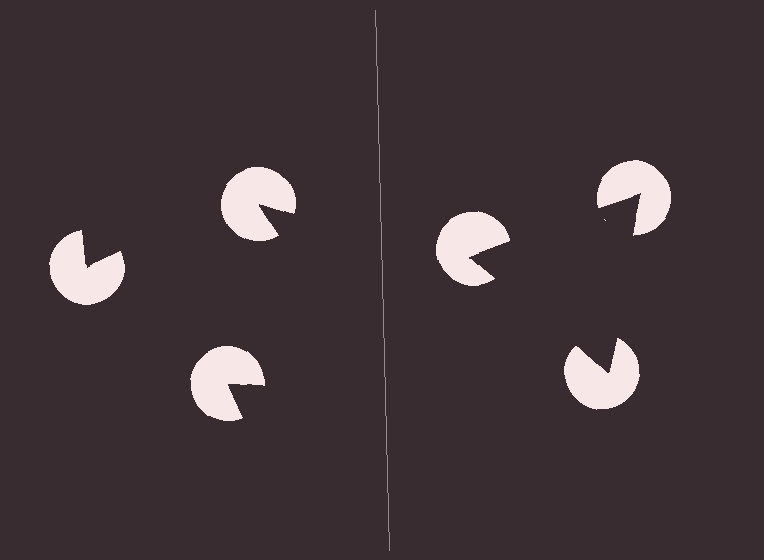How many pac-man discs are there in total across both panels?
6 — 3 on each side.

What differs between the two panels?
The pac-man discs are positioned identically on both sides; only the wedge orientations differ. On the right they align to a triangle; on the left they are misaligned.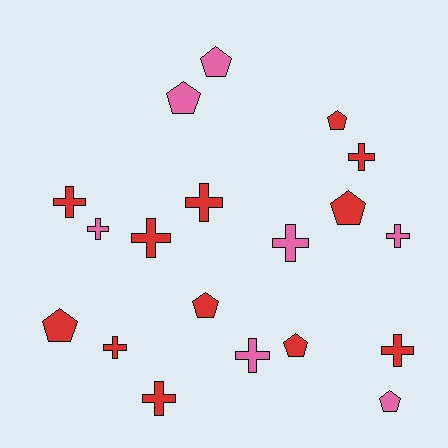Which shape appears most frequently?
Cross, with 11 objects.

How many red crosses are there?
There are 7 red crosses.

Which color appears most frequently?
Red, with 12 objects.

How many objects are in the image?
There are 19 objects.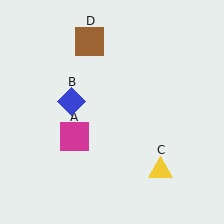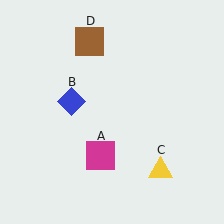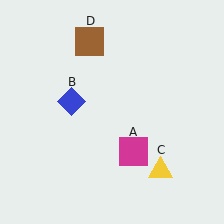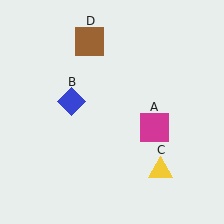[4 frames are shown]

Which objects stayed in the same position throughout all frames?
Blue diamond (object B) and yellow triangle (object C) and brown square (object D) remained stationary.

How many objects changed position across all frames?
1 object changed position: magenta square (object A).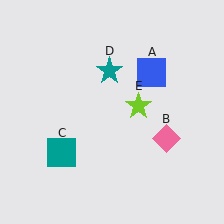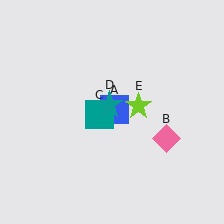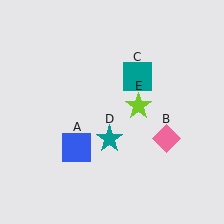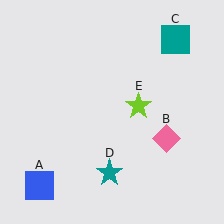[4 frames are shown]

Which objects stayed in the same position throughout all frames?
Pink diamond (object B) and lime star (object E) remained stationary.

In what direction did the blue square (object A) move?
The blue square (object A) moved down and to the left.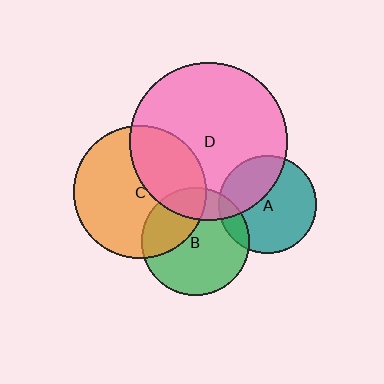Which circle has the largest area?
Circle D (pink).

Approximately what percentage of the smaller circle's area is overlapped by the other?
Approximately 15%.